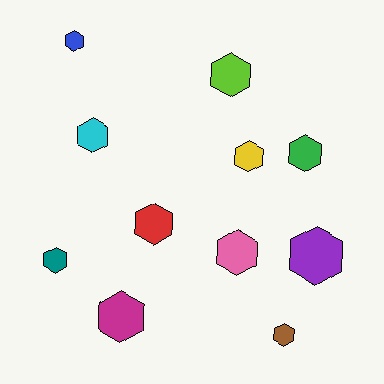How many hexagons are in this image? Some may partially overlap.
There are 11 hexagons.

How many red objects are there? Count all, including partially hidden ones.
There is 1 red object.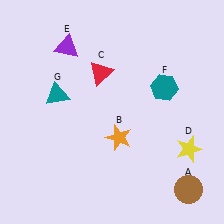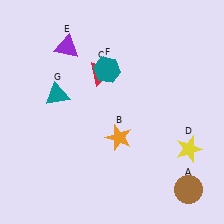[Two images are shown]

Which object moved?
The teal hexagon (F) moved left.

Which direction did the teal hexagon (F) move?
The teal hexagon (F) moved left.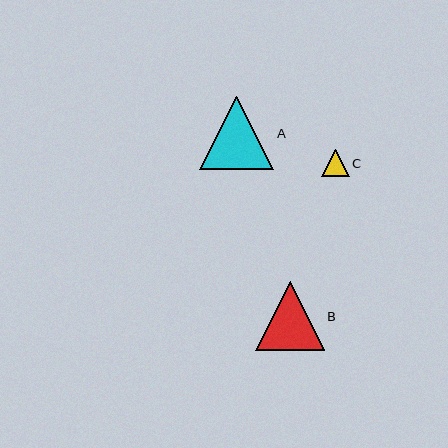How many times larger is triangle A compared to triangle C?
Triangle A is approximately 2.7 times the size of triangle C.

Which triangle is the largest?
Triangle A is the largest with a size of approximately 74 pixels.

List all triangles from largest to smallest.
From largest to smallest: A, B, C.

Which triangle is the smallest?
Triangle C is the smallest with a size of approximately 27 pixels.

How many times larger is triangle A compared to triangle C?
Triangle A is approximately 2.7 times the size of triangle C.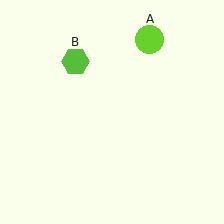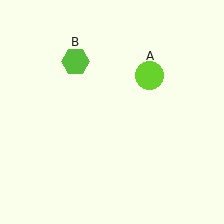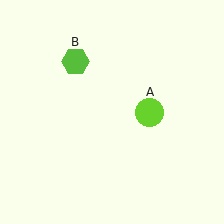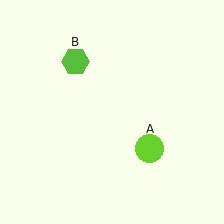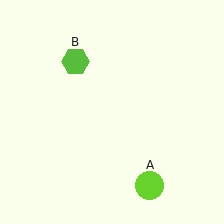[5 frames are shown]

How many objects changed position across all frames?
1 object changed position: lime circle (object A).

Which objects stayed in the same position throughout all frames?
Lime hexagon (object B) remained stationary.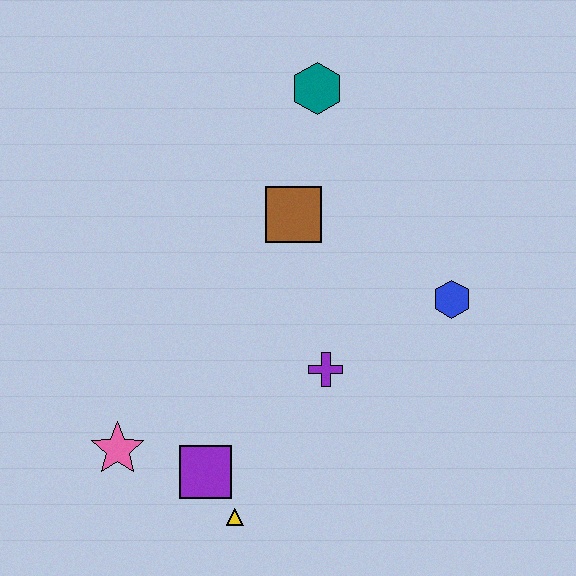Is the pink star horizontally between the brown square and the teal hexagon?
No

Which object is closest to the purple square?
The yellow triangle is closest to the purple square.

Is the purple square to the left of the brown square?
Yes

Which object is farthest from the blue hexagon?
The pink star is farthest from the blue hexagon.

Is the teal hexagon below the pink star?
No